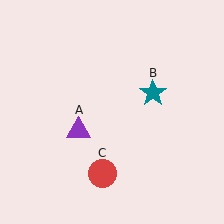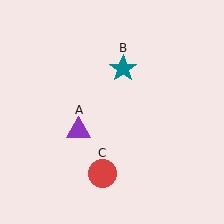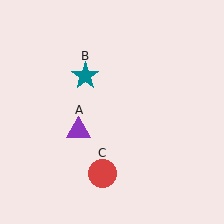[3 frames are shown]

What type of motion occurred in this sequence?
The teal star (object B) rotated counterclockwise around the center of the scene.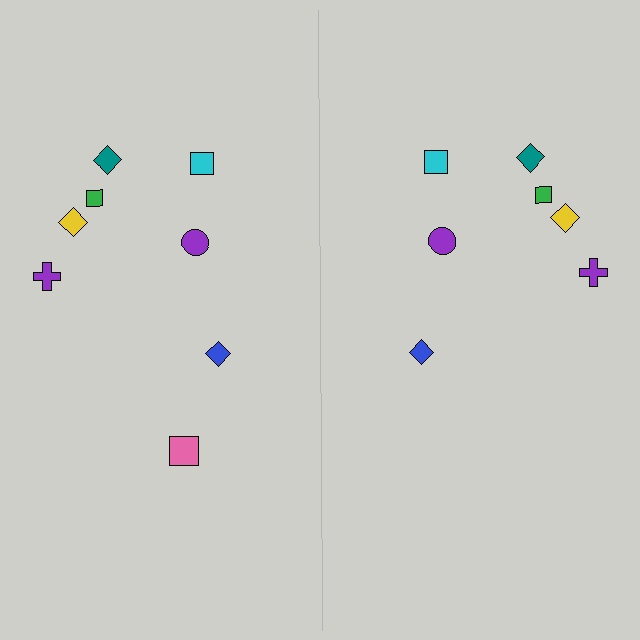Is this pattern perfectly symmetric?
No, the pattern is not perfectly symmetric. A pink square is missing from the right side.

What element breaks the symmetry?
A pink square is missing from the right side.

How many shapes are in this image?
There are 15 shapes in this image.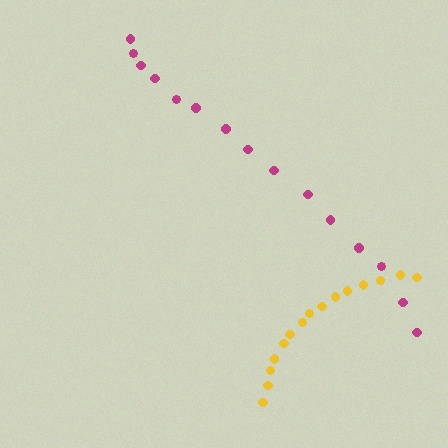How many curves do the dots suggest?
There are 2 distinct paths.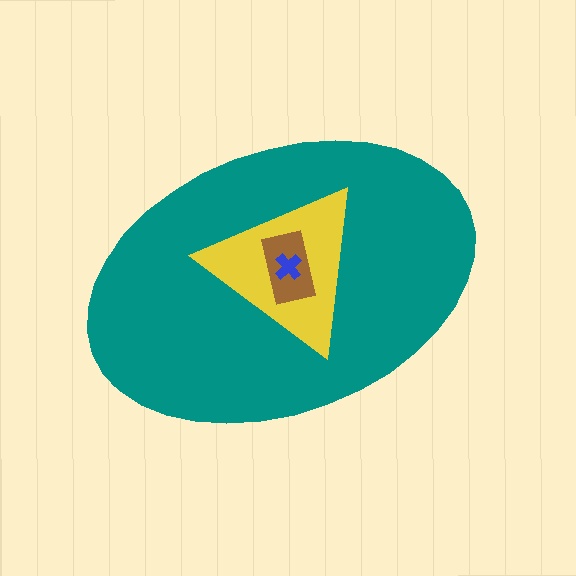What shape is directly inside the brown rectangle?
The blue cross.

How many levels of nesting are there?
4.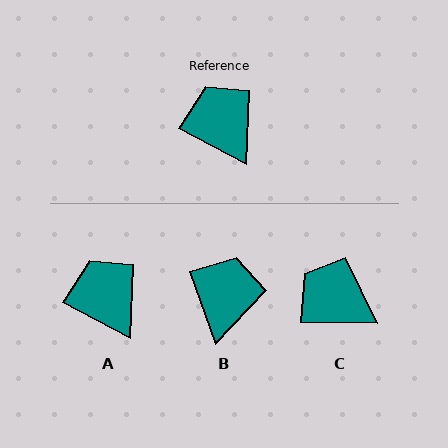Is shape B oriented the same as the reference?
No, it is off by about 42 degrees.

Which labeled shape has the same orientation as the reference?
A.